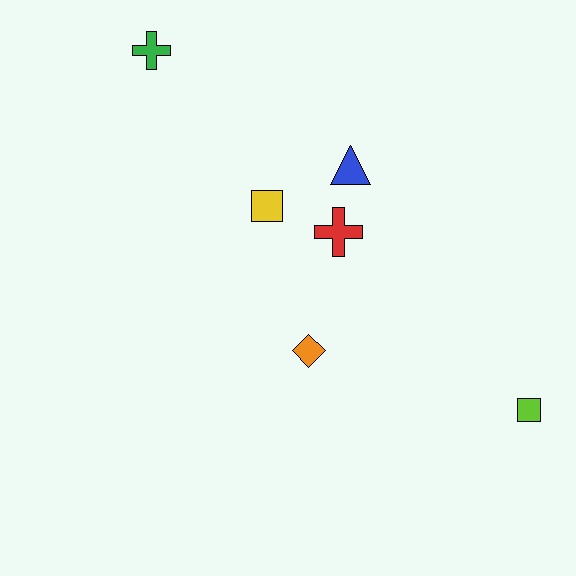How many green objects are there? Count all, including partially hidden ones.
There is 1 green object.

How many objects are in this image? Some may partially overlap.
There are 6 objects.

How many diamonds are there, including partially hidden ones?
There is 1 diamond.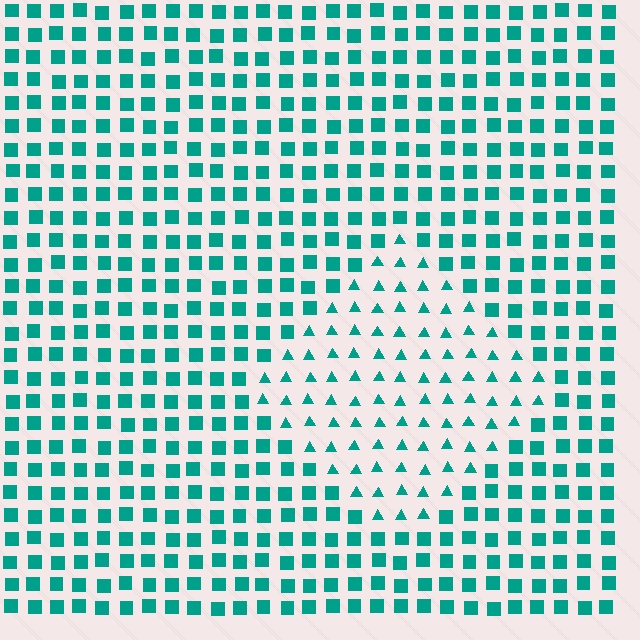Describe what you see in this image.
The image is filled with small teal elements arranged in a uniform grid. A diamond-shaped region contains triangles, while the surrounding area contains squares. The boundary is defined purely by the change in element shape.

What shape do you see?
I see a diamond.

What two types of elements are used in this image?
The image uses triangles inside the diamond region and squares outside it.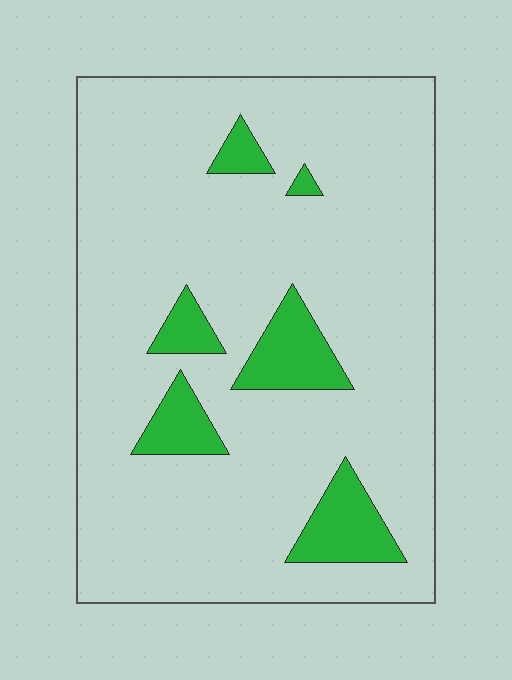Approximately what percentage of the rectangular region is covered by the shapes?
Approximately 10%.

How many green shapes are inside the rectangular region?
6.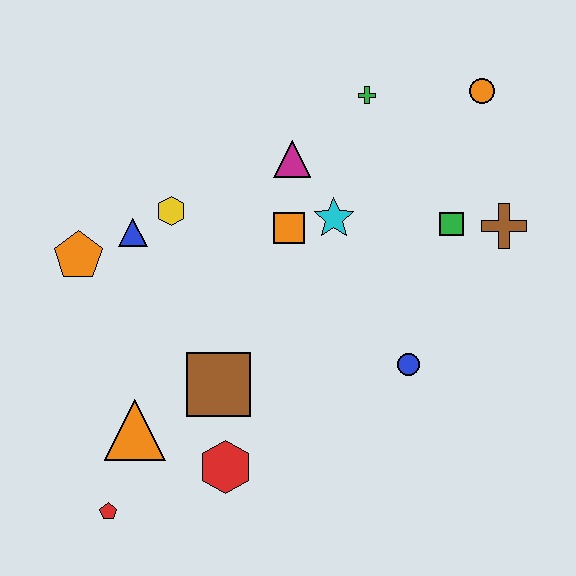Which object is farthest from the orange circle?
The red pentagon is farthest from the orange circle.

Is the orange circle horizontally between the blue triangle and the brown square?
No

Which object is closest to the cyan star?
The orange square is closest to the cyan star.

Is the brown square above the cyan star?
No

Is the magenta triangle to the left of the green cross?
Yes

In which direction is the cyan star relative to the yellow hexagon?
The cyan star is to the right of the yellow hexagon.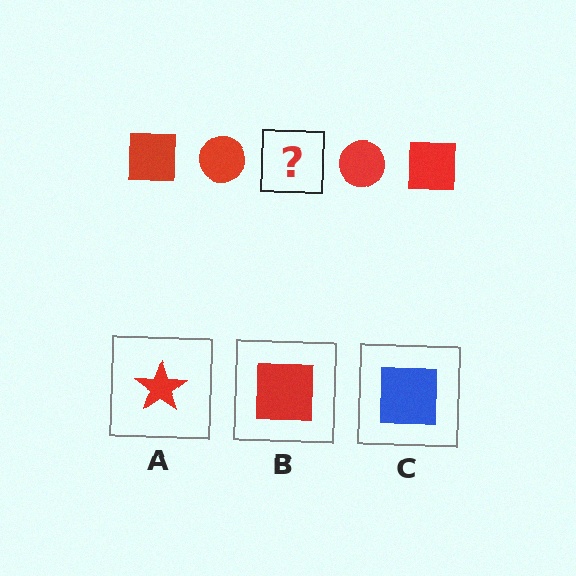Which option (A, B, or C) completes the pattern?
B.